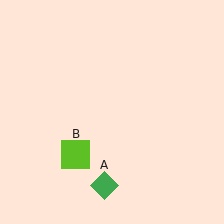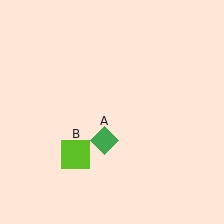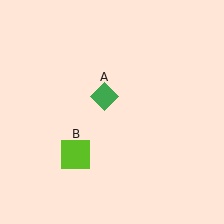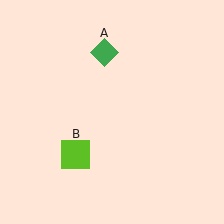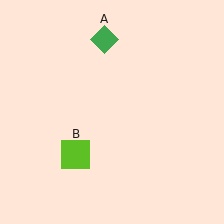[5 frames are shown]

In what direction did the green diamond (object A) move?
The green diamond (object A) moved up.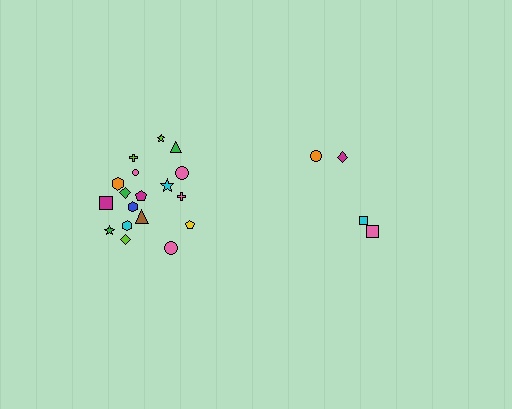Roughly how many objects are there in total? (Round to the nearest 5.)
Roughly 20 objects in total.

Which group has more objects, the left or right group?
The left group.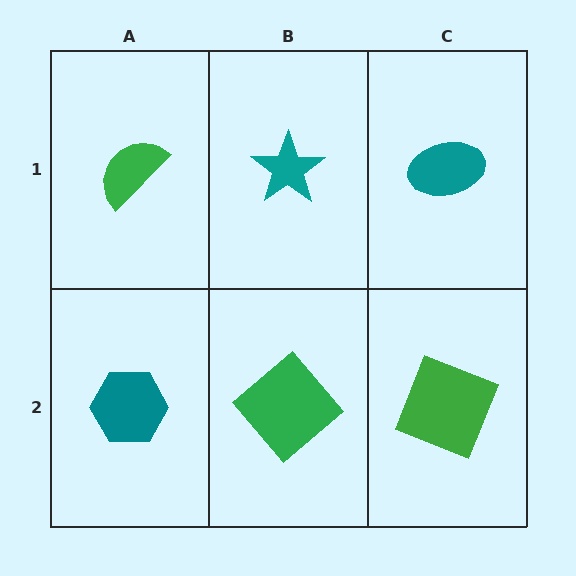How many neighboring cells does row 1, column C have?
2.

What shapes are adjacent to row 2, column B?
A teal star (row 1, column B), a teal hexagon (row 2, column A), a green square (row 2, column C).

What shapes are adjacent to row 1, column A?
A teal hexagon (row 2, column A), a teal star (row 1, column B).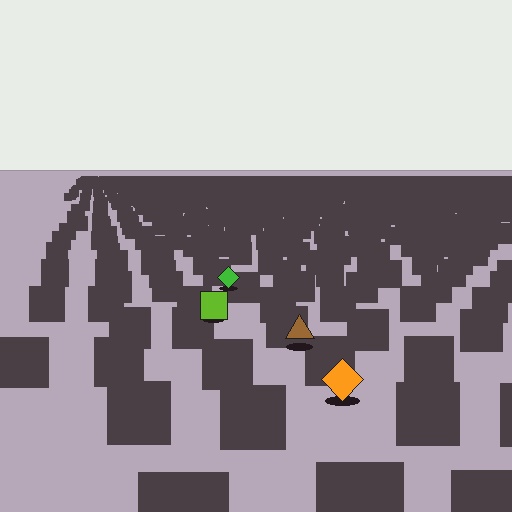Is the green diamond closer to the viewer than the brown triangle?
No. The brown triangle is closer — you can tell from the texture gradient: the ground texture is coarser near it.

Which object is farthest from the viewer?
The green diamond is farthest from the viewer. It appears smaller and the ground texture around it is denser.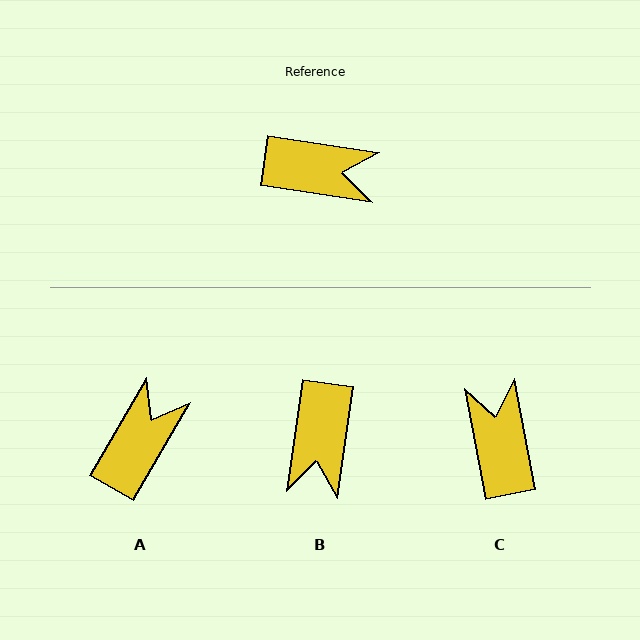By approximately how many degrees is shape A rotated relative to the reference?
Approximately 69 degrees counter-clockwise.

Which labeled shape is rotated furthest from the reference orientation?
C, about 110 degrees away.